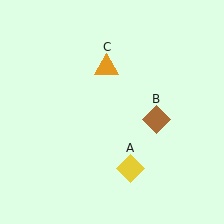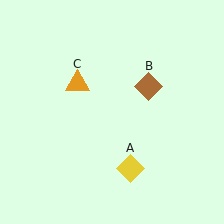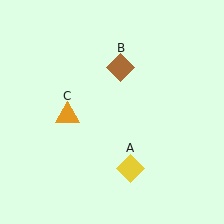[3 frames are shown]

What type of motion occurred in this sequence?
The brown diamond (object B), orange triangle (object C) rotated counterclockwise around the center of the scene.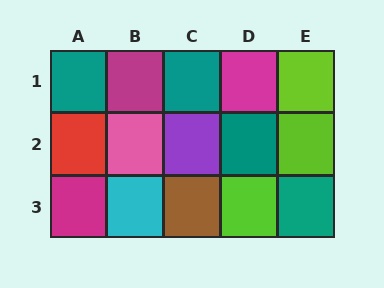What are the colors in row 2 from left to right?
Red, pink, purple, teal, lime.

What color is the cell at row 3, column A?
Magenta.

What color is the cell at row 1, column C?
Teal.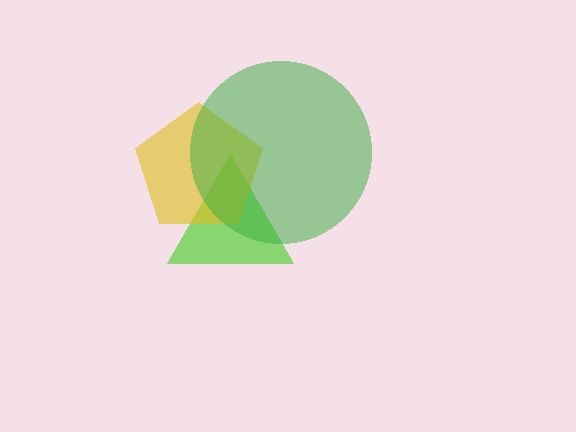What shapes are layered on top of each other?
The layered shapes are: a lime triangle, a yellow pentagon, a green circle.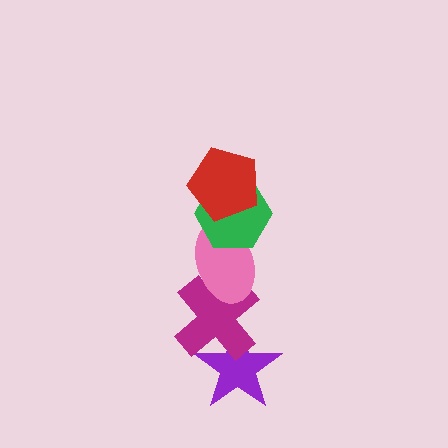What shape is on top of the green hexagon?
The red pentagon is on top of the green hexagon.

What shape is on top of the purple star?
The magenta cross is on top of the purple star.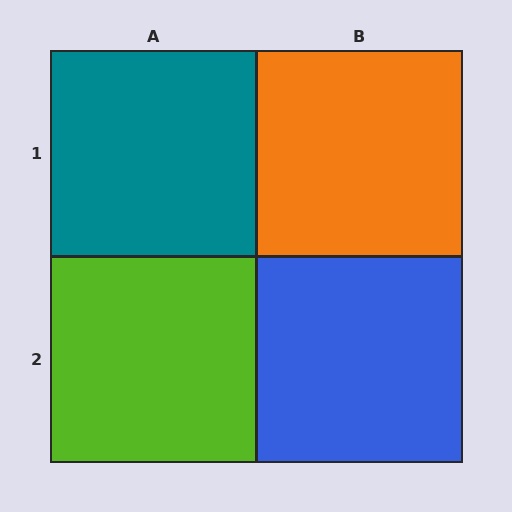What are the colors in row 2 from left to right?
Lime, blue.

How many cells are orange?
1 cell is orange.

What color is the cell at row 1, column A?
Teal.